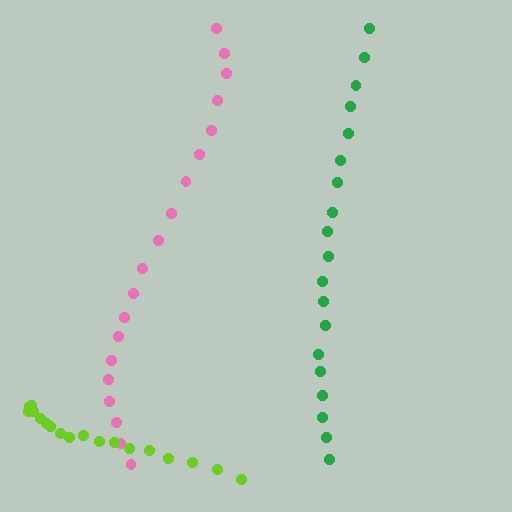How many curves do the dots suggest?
There are 3 distinct paths.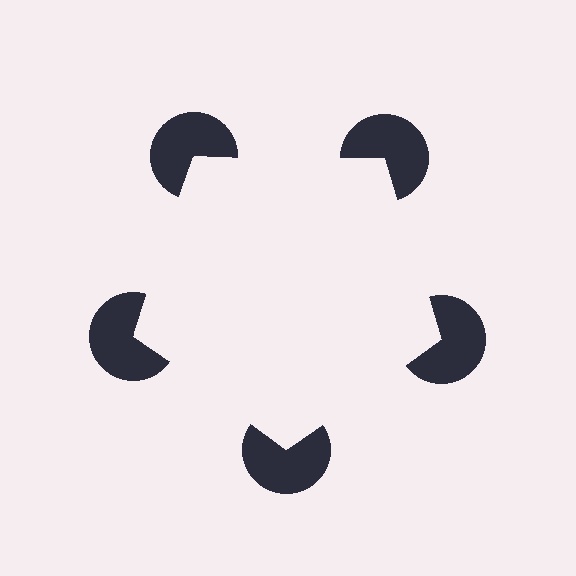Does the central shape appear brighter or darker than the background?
It typically appears slightly brighter than the background, even though no actual brightness change is drawn.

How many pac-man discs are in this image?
There are 5 — one at each vertex of the illusory pentagon.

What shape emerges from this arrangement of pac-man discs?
An illusory pentagon — its edges are inferred from the aligned wedge cuts in the pac-man discs, not physically drawn.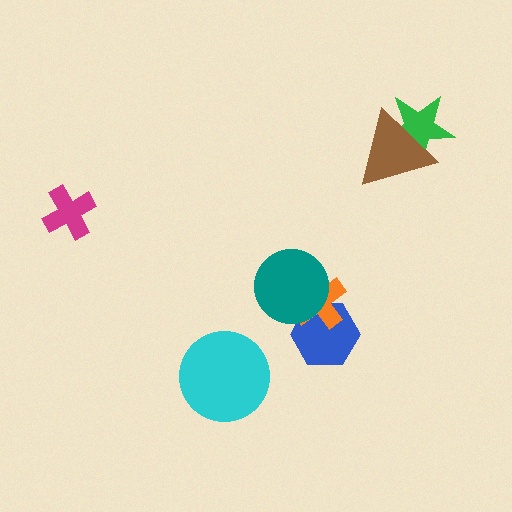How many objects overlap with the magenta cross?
0 objects overlap with the magenta cross.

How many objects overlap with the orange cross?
2 objects overlap with the orange cross.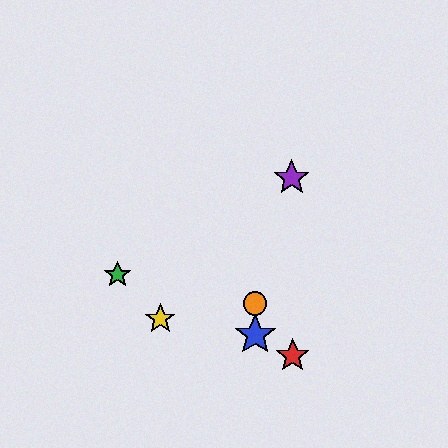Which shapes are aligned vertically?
The blue star, the orange circle are aligned vertically.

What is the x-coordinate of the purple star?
The purple star is at x≈292.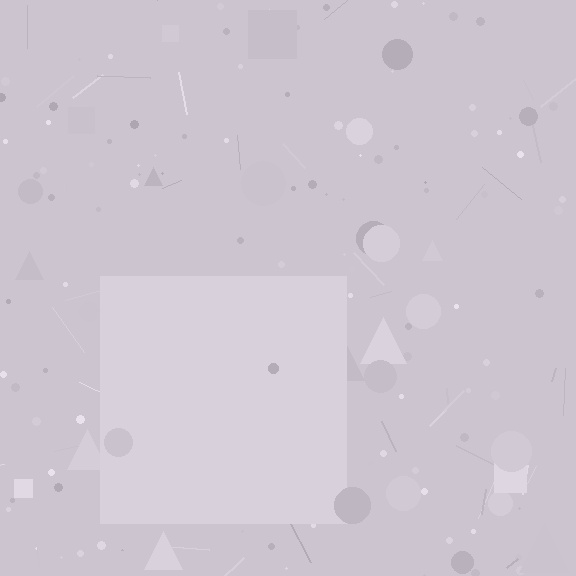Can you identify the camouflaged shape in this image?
The camouflaged shape is a square.